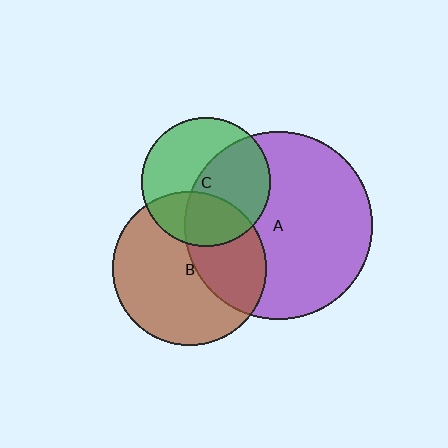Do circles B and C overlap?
Yes.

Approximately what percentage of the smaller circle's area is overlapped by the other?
Approximately 30%.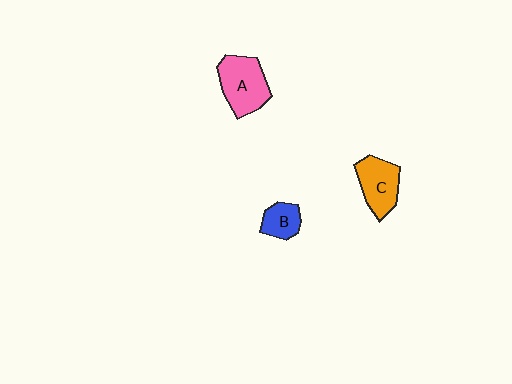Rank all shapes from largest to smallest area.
From largest to smallest: A (pink), C (orange), B (blue).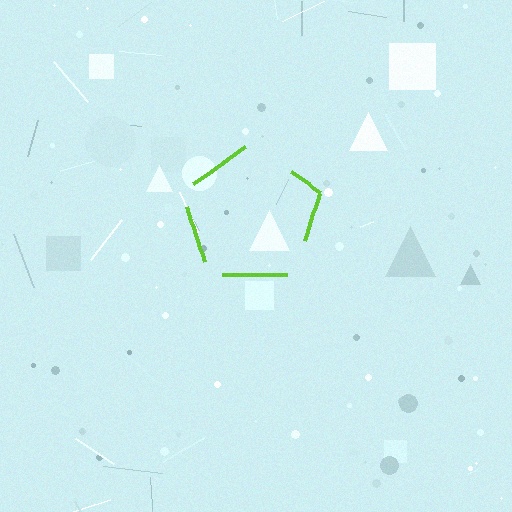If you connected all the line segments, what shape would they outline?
They would outline a pentagon.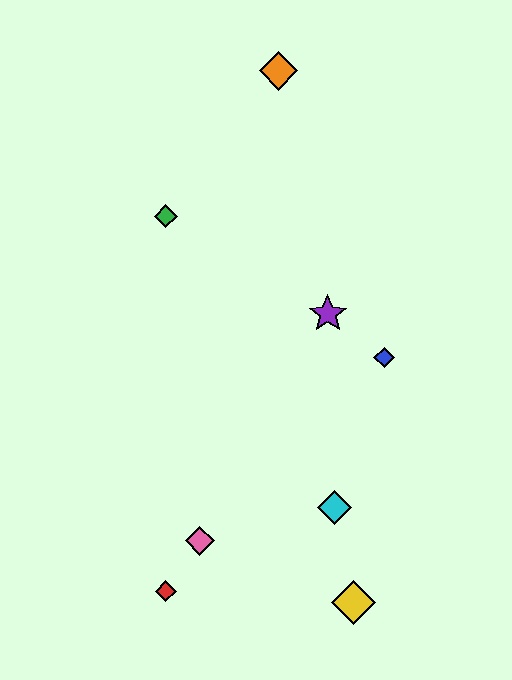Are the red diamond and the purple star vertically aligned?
No, the red diamond is at x≈166 and the purple star is at x≈328.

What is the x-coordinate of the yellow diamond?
The yellow diamond is at x≈354.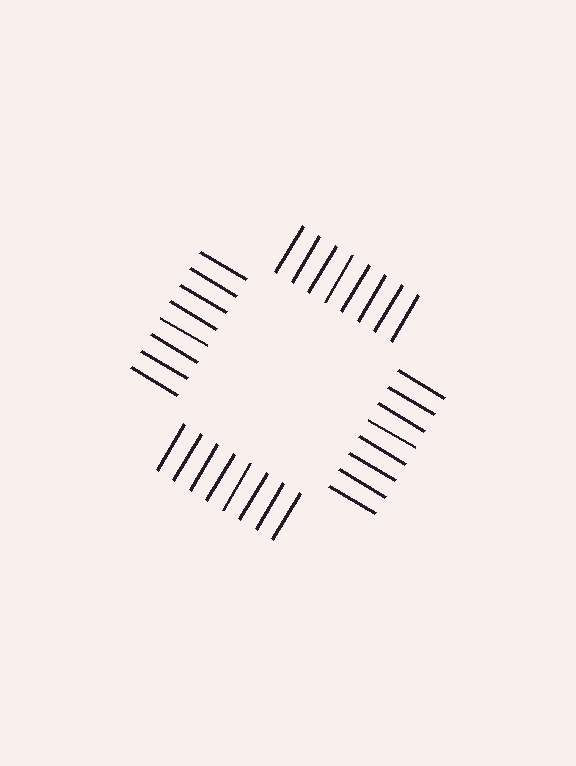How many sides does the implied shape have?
4 sides — the line-ends trace a square.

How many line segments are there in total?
32 — 8 along each of the 4 edges.